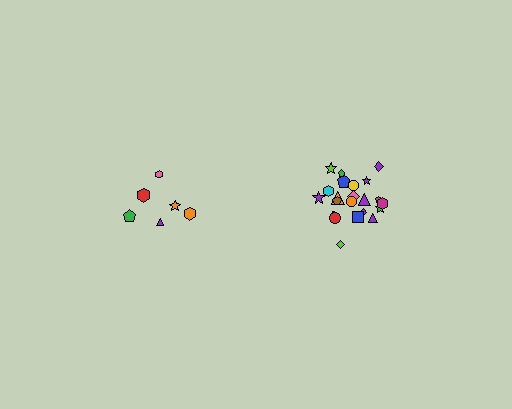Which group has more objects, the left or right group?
The right group.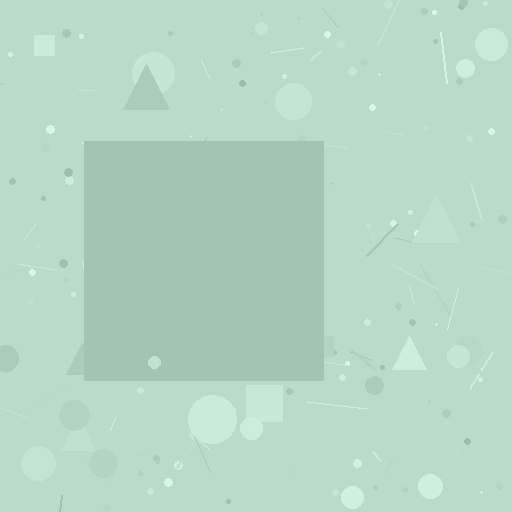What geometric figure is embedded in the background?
A square is embedded in the background.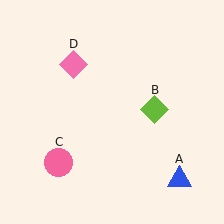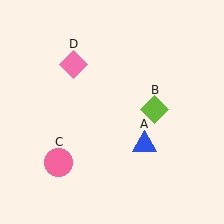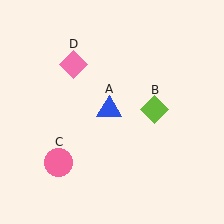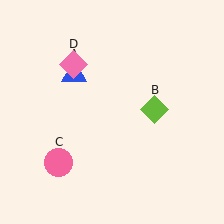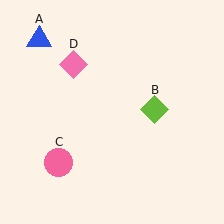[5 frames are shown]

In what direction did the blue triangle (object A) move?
The blue triangle (object A) moved up and to the left.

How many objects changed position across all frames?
1 object changed position: blue triangle (object A).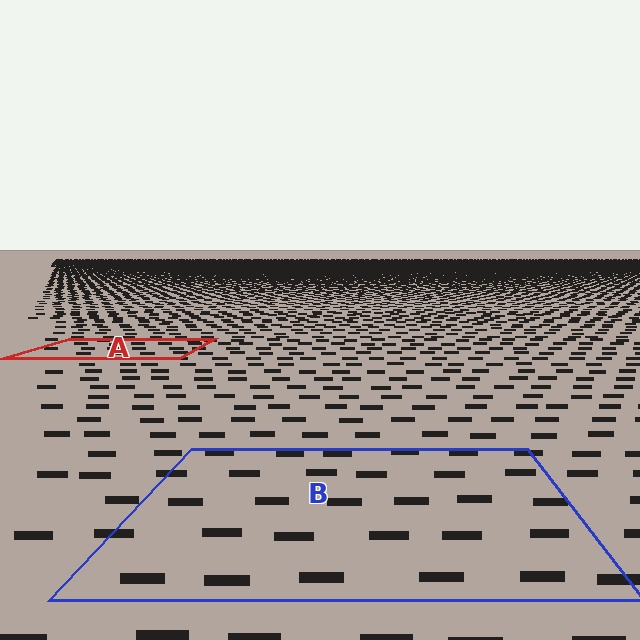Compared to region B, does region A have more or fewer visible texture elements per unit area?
Region A has more texture elements per unit area — they are packed more densely because it is farther away.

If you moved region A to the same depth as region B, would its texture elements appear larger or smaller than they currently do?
They would appear larger. At a closer depth, the same texture elements are projected at a bigger on-screen size.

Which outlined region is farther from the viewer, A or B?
Region A is farther from the viewer — the texture elements inside it appear smaller and more densely packed.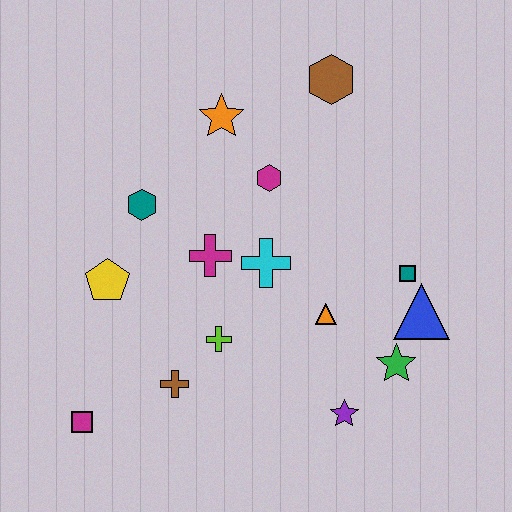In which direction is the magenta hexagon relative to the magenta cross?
The magenta hexagon is above the magenta cross.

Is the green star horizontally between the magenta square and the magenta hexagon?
No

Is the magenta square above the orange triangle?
No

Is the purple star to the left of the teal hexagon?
No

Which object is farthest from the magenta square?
The brown hexagon is farthest from the magenta square.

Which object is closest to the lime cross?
The brown cross is closest to the lime cross.